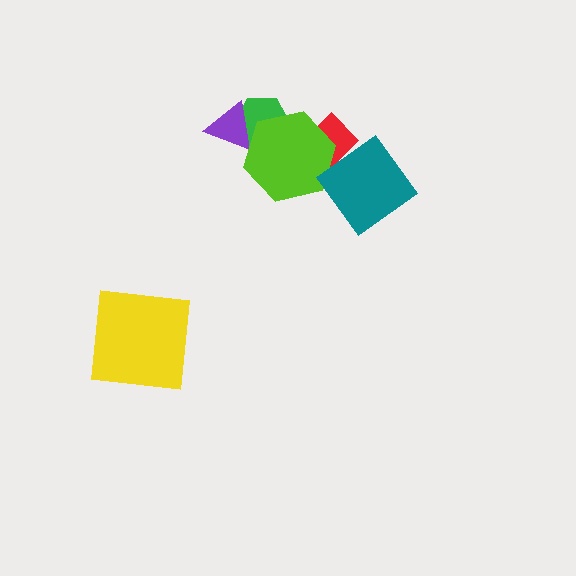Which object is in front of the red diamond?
The lime hexagon is in front of the red diamond.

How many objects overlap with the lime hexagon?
3 objects overlap with the lime hexagon.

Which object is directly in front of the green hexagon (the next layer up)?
The purple triangle is directly in front of the green hexagon.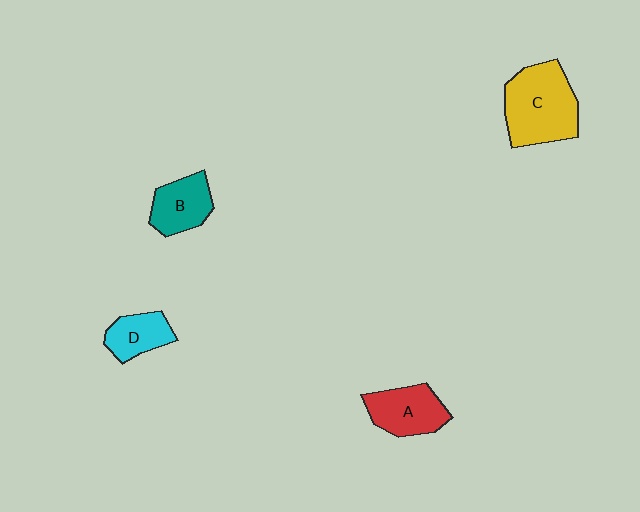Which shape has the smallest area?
Shape D (cyan).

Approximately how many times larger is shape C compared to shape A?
Approximately 1.5 times.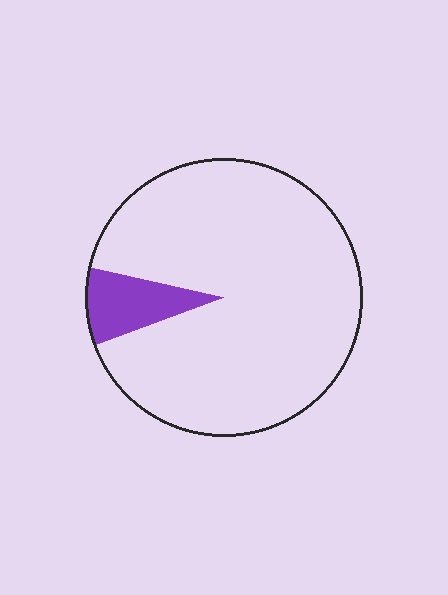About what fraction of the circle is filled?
About one tenth (1/10).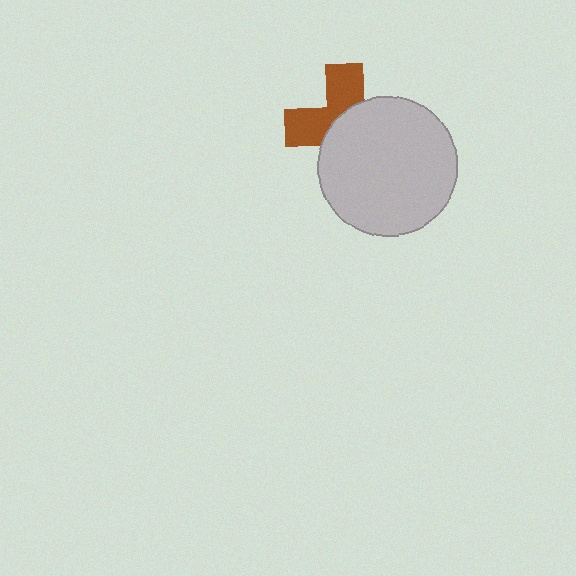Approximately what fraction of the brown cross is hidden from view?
Roughly 58% of the brown cross is hidden behind the light gray circle.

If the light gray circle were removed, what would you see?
You would see the complete brown cross.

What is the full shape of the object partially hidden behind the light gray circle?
The partially hidden object is a brown cross.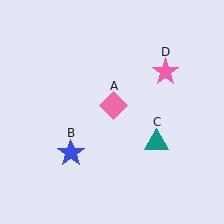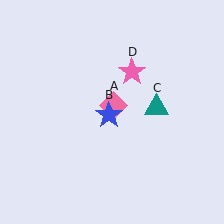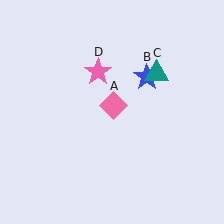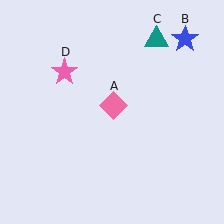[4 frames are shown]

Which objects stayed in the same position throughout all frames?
Pink diamond (object A) remained stationary.